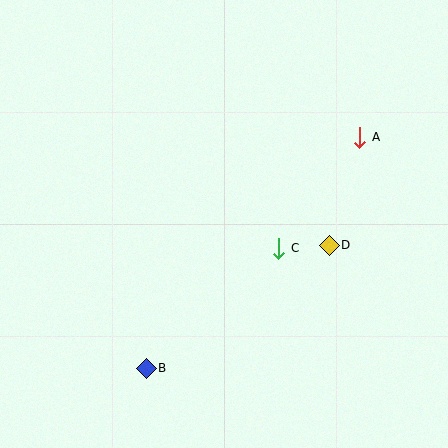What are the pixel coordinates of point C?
Point C is at (279, 248).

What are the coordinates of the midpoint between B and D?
The midpoint between B and D is at (238, 307).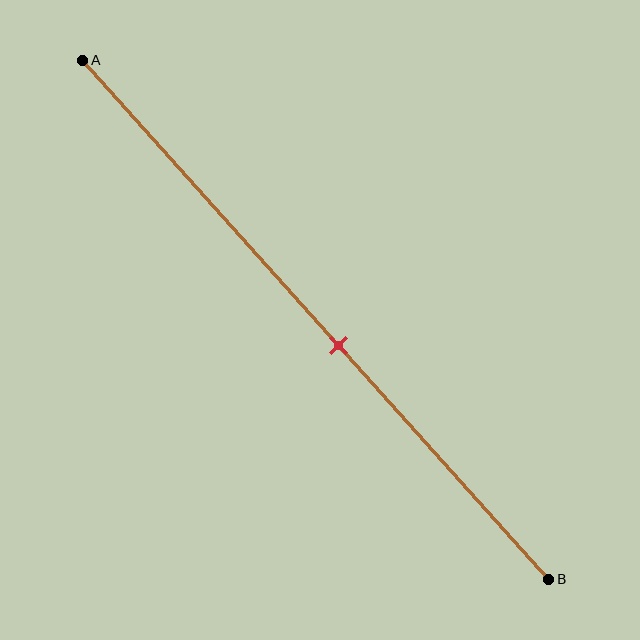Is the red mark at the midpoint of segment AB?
No, the mark is at about 55% from A, not at the 50% midpoint.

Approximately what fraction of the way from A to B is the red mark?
The red mark is approximately 55% of the way from A to B.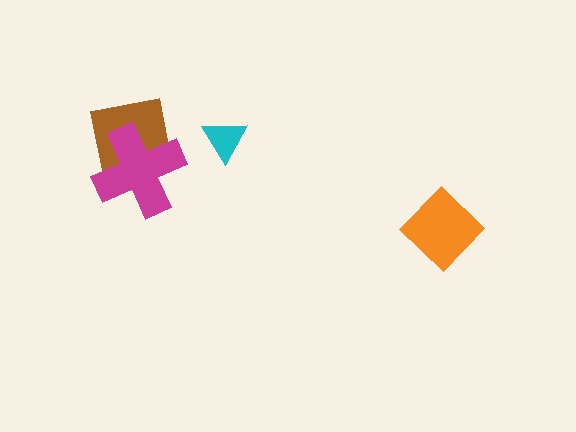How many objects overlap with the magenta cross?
1 object overlaps with the magenta cross.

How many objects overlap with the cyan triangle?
0 objects overlap with the cyan triangle.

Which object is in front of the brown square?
The magenta cross is in front of the brown square.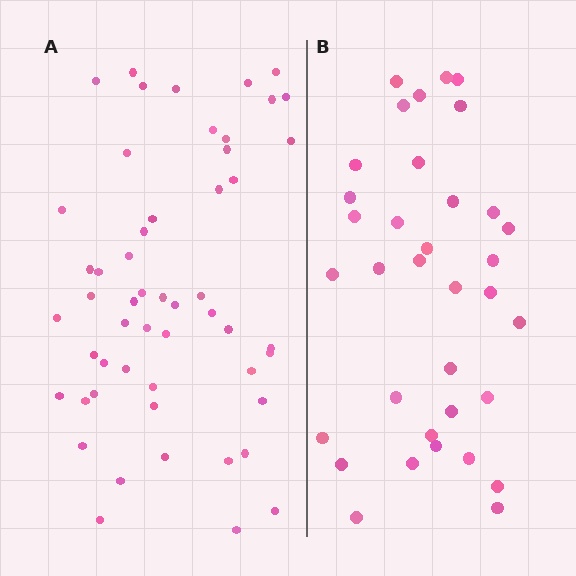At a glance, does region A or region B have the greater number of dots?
Region A (the left region) has more dots.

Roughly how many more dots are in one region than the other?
Region A has approximately 20 more dots than region B.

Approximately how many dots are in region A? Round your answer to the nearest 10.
About 50 dots. (The exact count is 53, which rounds to 50.)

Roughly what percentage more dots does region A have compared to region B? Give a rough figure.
About 50% more.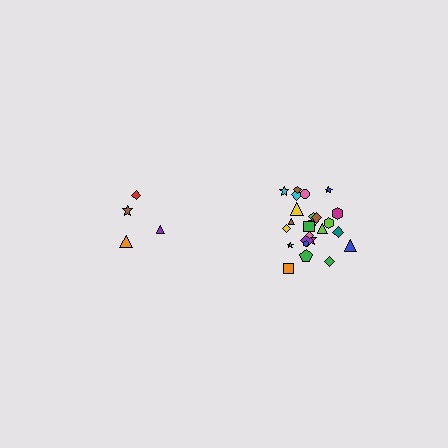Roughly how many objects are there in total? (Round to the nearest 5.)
Roughly 30 objects in total.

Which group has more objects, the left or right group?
The right group.